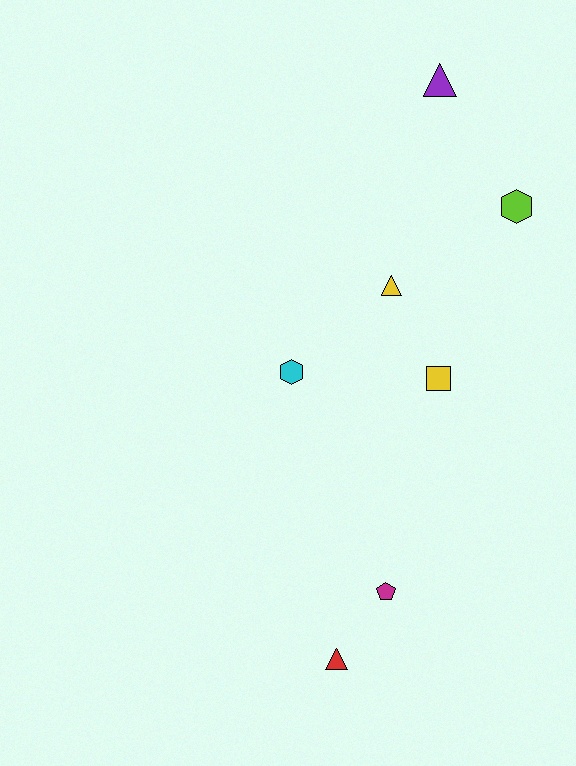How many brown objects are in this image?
There are no brown objects.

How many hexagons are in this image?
There are 2 hexagons.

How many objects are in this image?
There are 7 objects.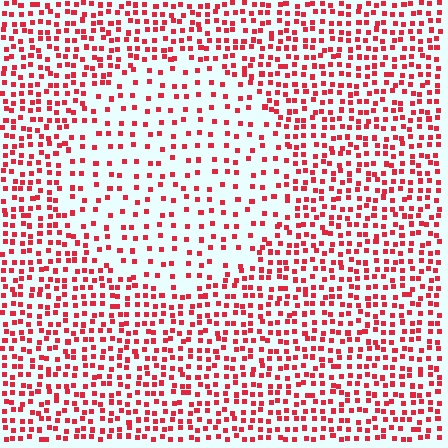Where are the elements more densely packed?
The elements are more densely packed outside the circle boundary.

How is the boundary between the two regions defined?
The boundary is defined by a change in element density (approximately 2.1x ratio). All elements are the same color, size, and shape.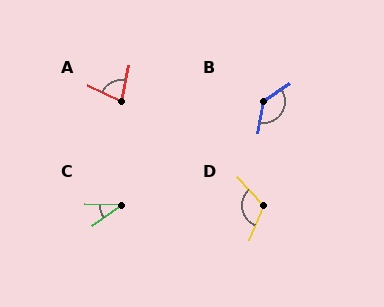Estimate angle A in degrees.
Approximately 77 degrees.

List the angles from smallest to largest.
C (37°), A (77°), D (114°), B (135°).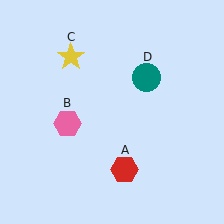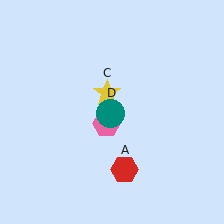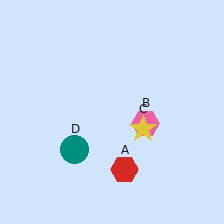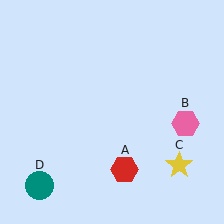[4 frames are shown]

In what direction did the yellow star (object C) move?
The yellow star (object C) moved down and to the right.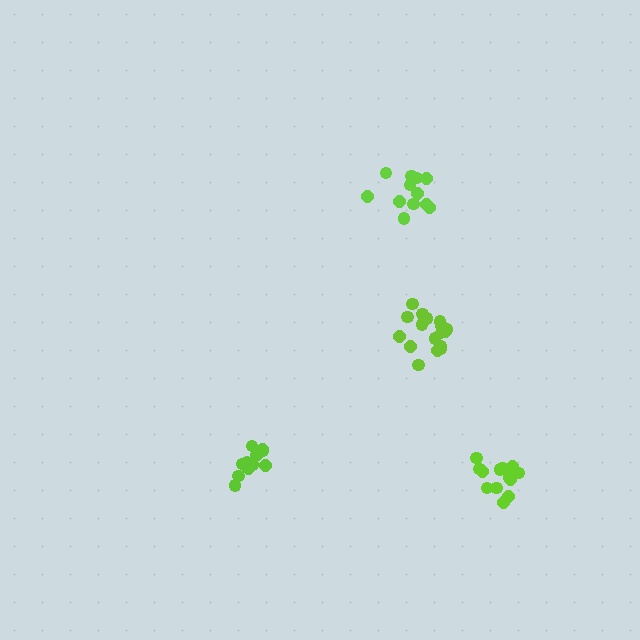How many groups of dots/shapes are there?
There are 4 groups.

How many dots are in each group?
Group 1: 13 dots, Group 2: 12 dots, Group 3: 17 dots, Group 4: 13 dots (55 total).